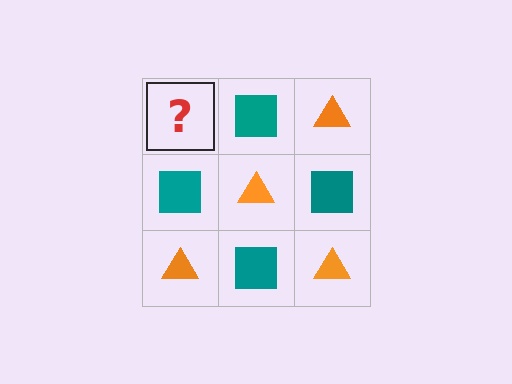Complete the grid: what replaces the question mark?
The question mark should be replaced with an orange triangle.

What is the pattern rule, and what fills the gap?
The rule is that it alternates orange triangle and teal square in a checkerboard pattern. The gap should be filled with an orange triangle.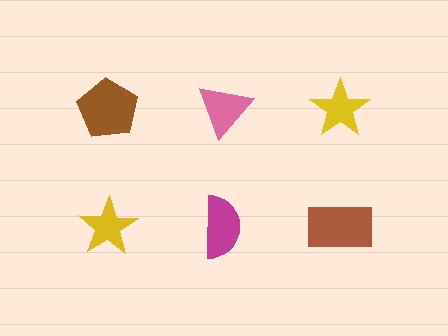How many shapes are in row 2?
3 shapes.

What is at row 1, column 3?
A yellow star.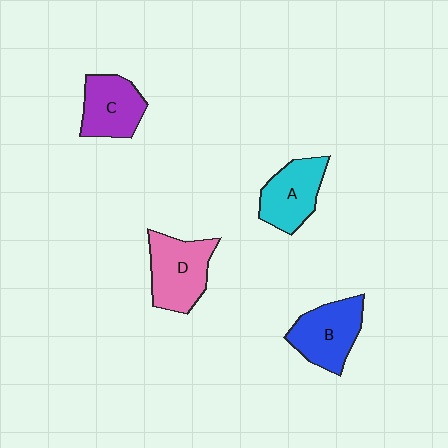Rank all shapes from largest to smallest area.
From largest to smallest: D (pink), B (blue), A (cyan), C (purple).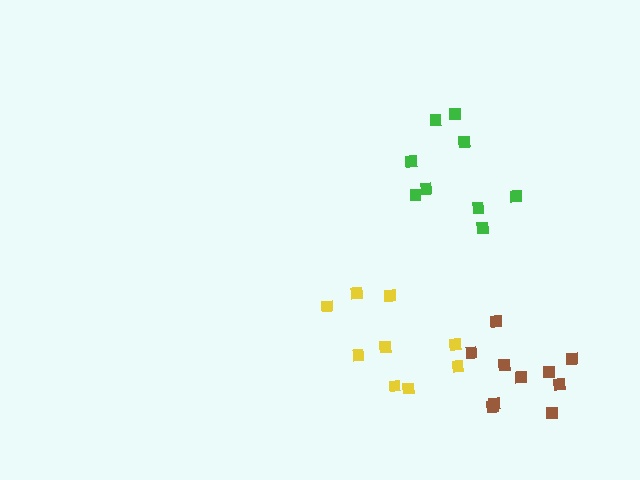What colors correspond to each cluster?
The clusters are colored: brown, green, yellow.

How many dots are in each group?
Group 1: 10 dots, Group 2: 9 dots, Group 3: 9 dots (28 total).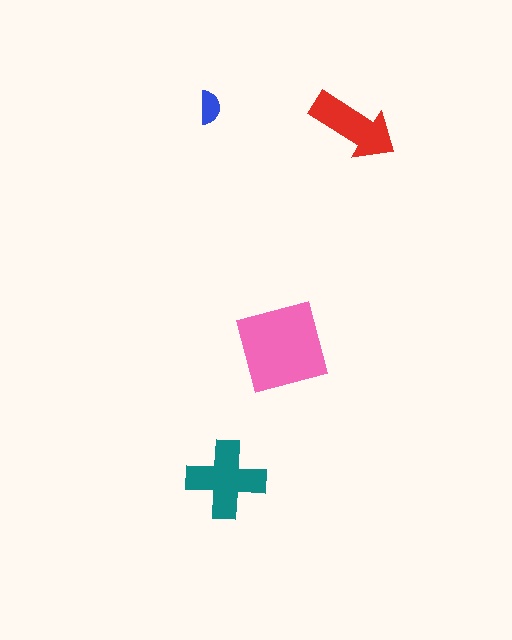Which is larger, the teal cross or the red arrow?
The teal cross.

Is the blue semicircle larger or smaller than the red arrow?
Smaller.